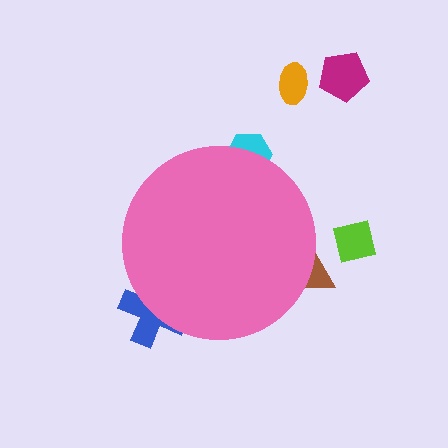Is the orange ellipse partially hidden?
No, the orange ellipse is fully visible.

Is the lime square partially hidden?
No, the lime square is fully visible.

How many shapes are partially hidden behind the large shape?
3 shapes are partially hidden.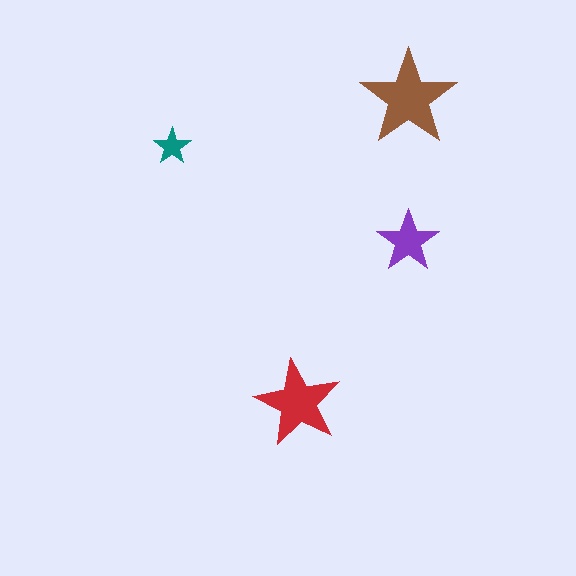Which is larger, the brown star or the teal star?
The brown one.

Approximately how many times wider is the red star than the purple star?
About 1.5 times wider.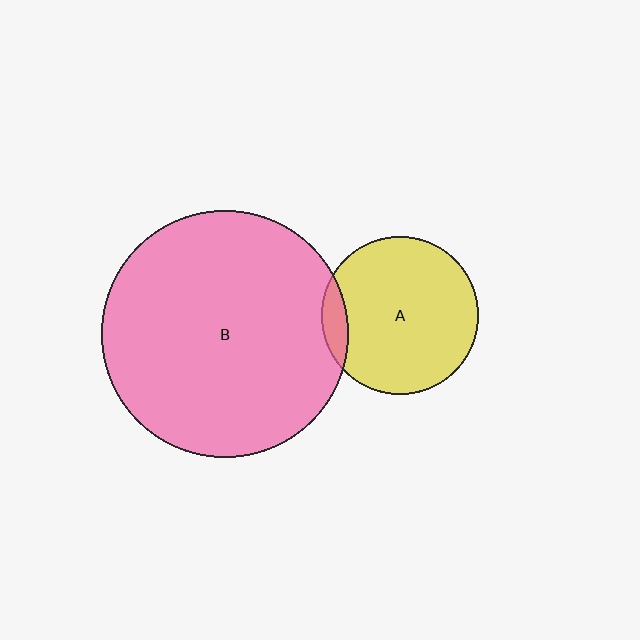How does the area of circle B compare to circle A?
Approximately 2.5 times.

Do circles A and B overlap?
Yes.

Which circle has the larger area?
Circle B (pink).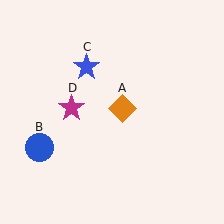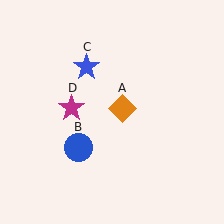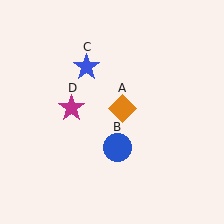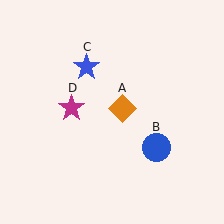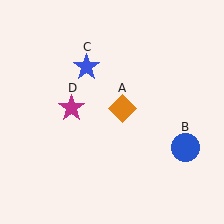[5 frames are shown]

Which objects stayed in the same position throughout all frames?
Orange diamond (object A) and blue star (object C) and magenta star (object D) remained stationary.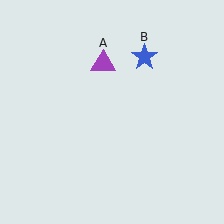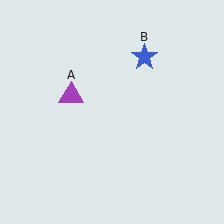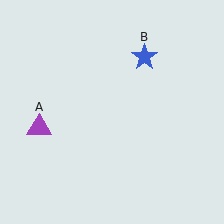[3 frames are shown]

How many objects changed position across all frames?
1 object changed position: purple triangle (object A).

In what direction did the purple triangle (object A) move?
The purple triangle (object A) moved down and to the left.